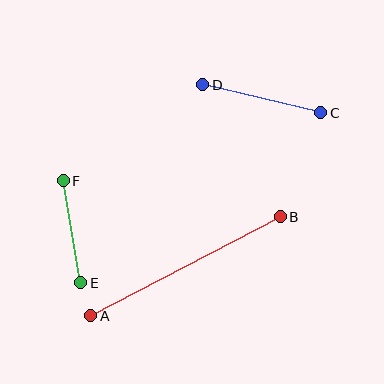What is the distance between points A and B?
The distance is approximately 214 pixels.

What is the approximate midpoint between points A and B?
The midpoint is at approximately (186, 266) pixels.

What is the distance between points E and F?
The distance is approximately 103 pixels.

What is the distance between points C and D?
The distance is approximately 121 pixels.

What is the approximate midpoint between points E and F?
The midpoint is at approximately (72, 232) pixels.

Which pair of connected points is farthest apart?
Points A and B are farthest apart.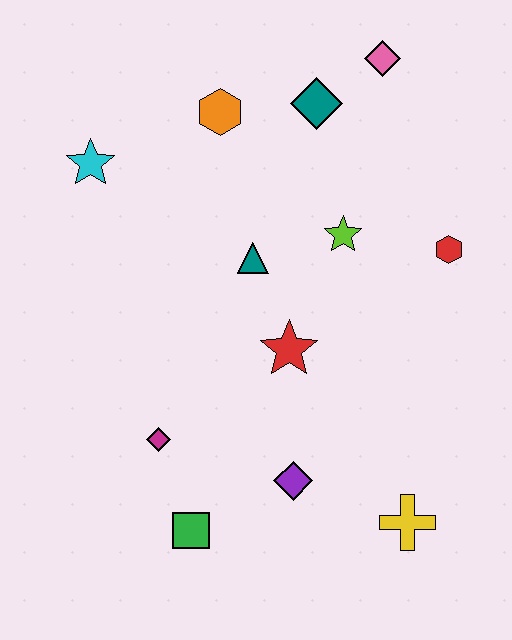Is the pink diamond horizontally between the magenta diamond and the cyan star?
No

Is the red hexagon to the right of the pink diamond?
Yes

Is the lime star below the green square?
No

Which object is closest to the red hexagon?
The lime star is closest to the red hexagon.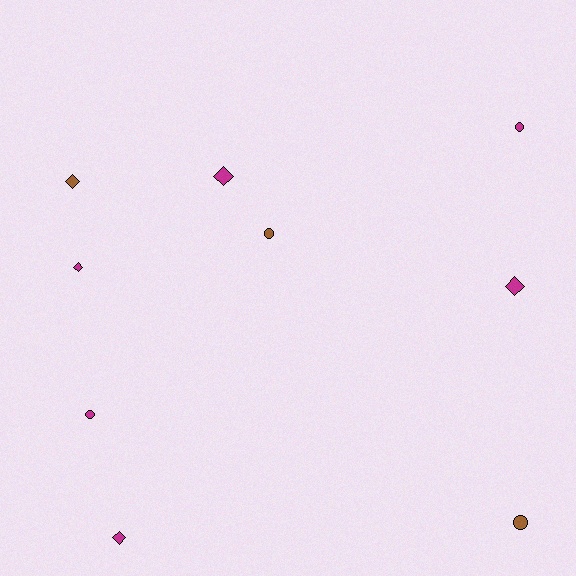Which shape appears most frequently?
Diamond, with 5 objects.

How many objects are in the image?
There are 9 objects.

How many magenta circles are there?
There are 2 magenta circles.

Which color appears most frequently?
Magenta, with 6 objects.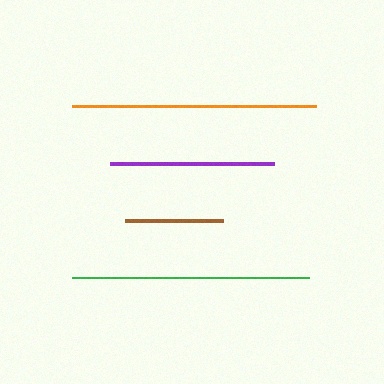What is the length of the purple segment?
The purple segment is approximately 164 pixels long.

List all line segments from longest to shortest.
From longest to shortest: orange, green, purple, brown.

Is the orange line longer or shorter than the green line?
The orange line is longer than the green line.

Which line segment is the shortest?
The brown line is the shortest at approximately 98 pixels.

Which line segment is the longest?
The orange line is the longest at approximately 244 pixels.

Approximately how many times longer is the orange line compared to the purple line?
The orange line is approximately 1.5 times the length of the purple line.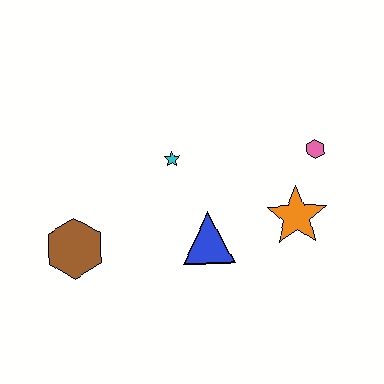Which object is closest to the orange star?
The pink hexagon is closest to the orange star.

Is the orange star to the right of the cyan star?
Yes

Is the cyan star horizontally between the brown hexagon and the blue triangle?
Yes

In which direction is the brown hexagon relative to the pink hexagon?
The brown hexagon is to the left of the pink hexagon.